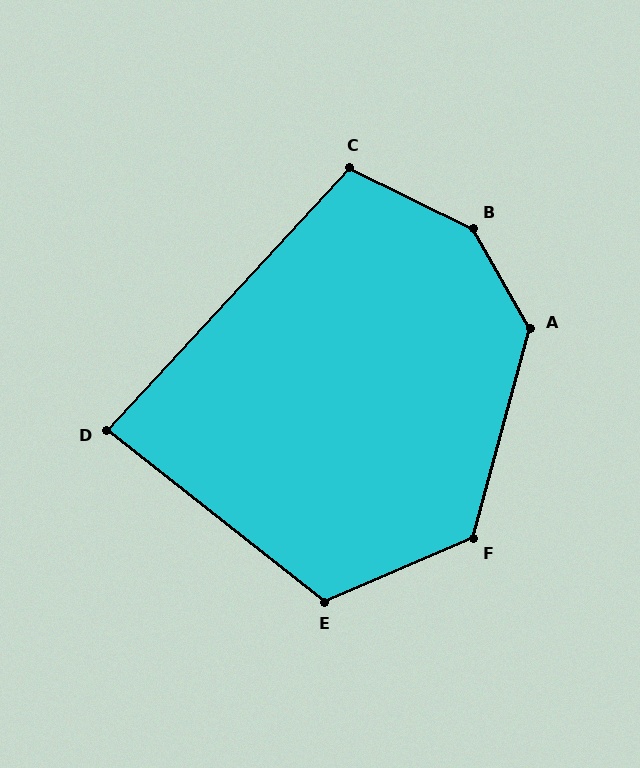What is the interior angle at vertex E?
Approximately 119 degrees (obtuse).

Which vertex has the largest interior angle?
B, at approximately 146 degrees.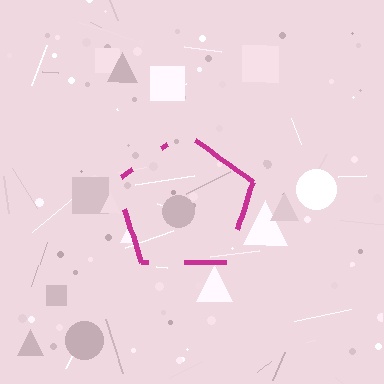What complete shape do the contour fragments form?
The contour fragments form a pentagon.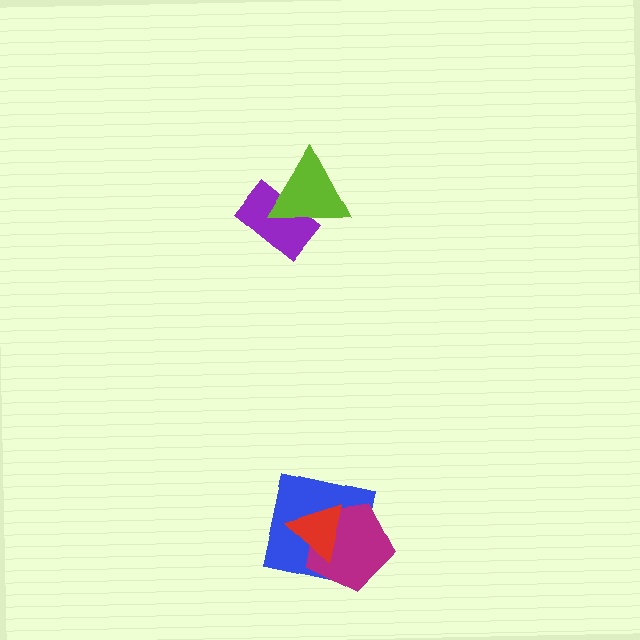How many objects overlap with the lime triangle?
1 object overlaps with the lime triangle.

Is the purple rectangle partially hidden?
Yes, it is partially covered by another shape.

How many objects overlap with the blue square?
2 objects overlap with the blue square.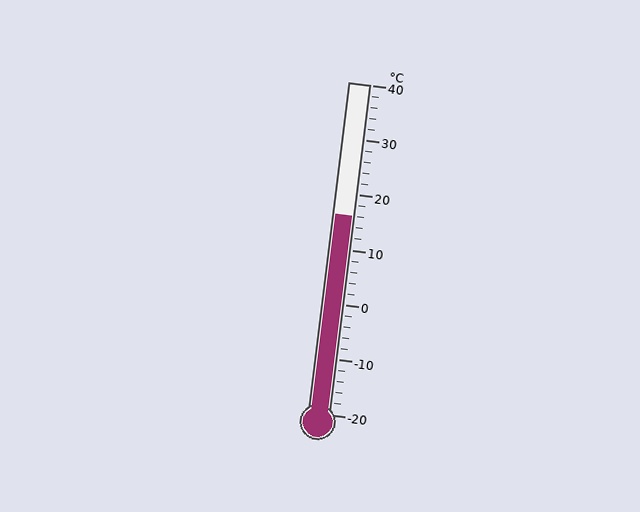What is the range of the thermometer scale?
The thermometer scale ranges from -20°C to 40°C.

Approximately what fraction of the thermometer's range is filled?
The thermometer is filled to approximately 60% of its range.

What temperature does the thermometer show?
The thermometer shows approximately 16°C.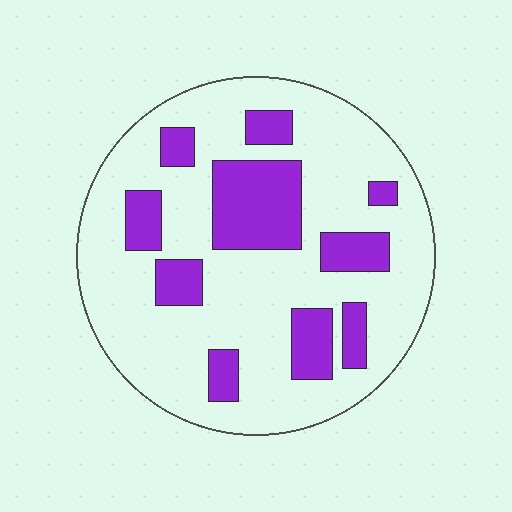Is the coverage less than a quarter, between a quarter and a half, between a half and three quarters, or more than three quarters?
Between a quarter and a half.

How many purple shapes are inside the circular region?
10.